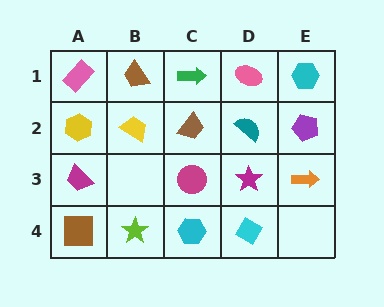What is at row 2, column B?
A yellow trapezoid.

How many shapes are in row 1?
5 shapes.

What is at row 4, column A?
A brown square.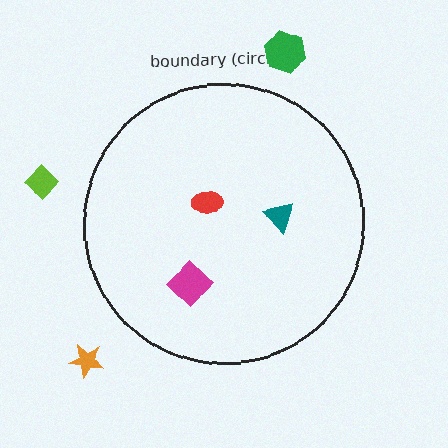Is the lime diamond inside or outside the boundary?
Outside.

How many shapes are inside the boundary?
3 inside, 3 outside.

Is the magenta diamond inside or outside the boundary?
Inside.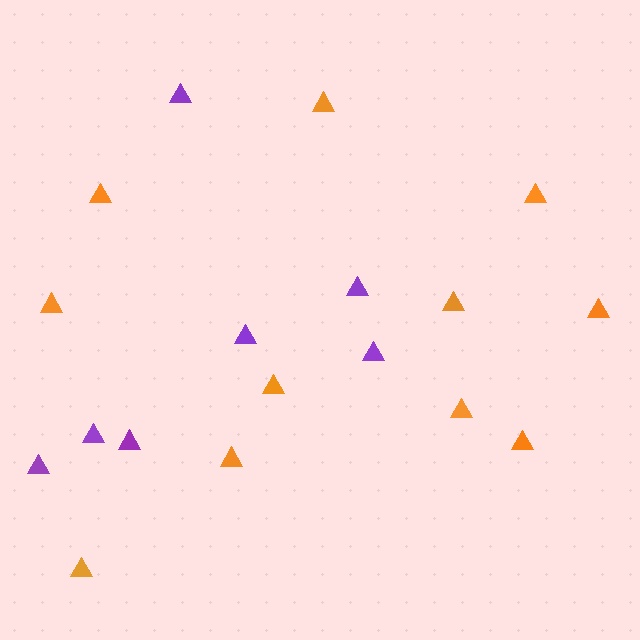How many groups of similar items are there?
There are 2 groups: one group of purple triangles (7) and one group of orange triangles (11).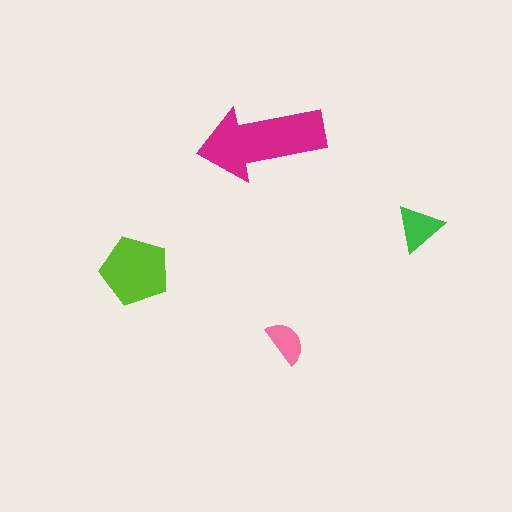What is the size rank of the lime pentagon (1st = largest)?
2nd.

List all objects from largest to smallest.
The magenta arrow, the lime pentagon, the green triangle, the pink semicircle.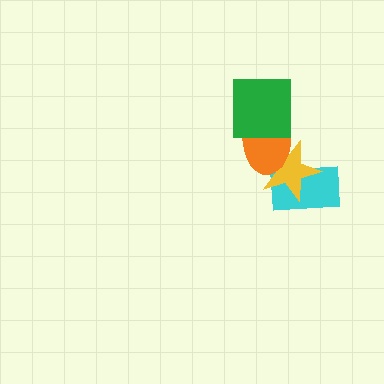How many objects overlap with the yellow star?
2 objects overlap with the yellow star.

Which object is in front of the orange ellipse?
The green square is in front of the orange ellipse.